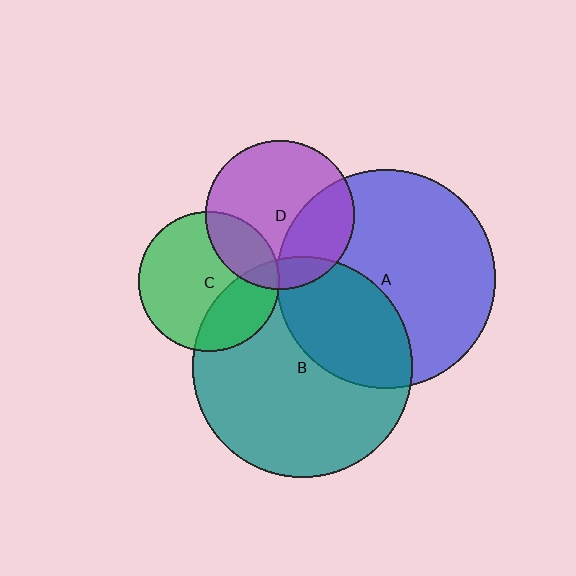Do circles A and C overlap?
Yes.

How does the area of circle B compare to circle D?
Approximately 2.2 times.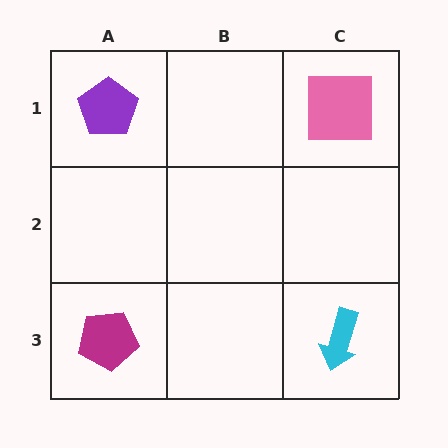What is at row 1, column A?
A purple pentagon.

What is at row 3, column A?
A magenta pentagon.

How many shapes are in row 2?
0 shapes.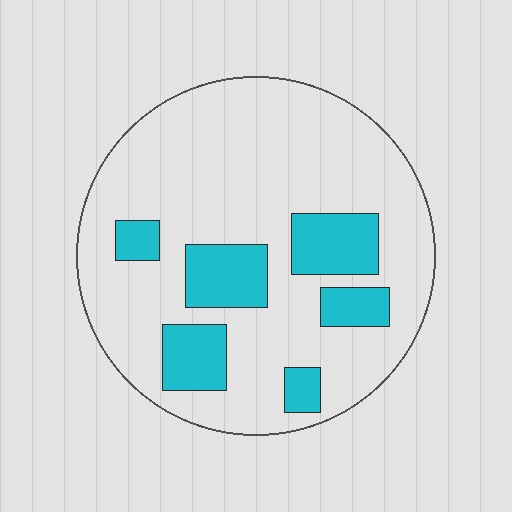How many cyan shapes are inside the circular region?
6.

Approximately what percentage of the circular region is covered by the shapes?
Approximately 20%.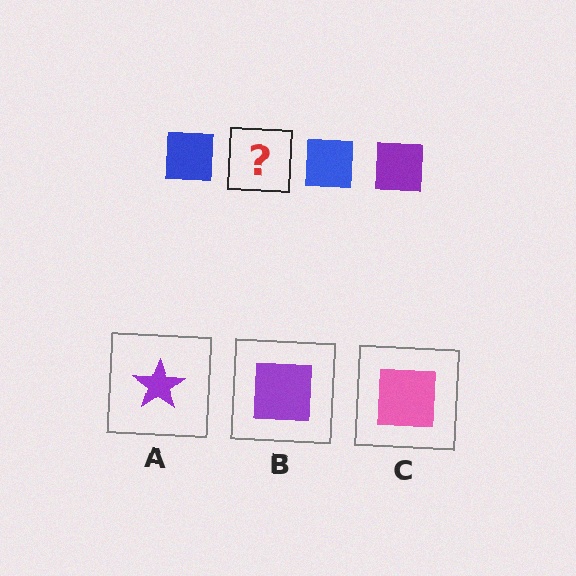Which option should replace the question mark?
Option B.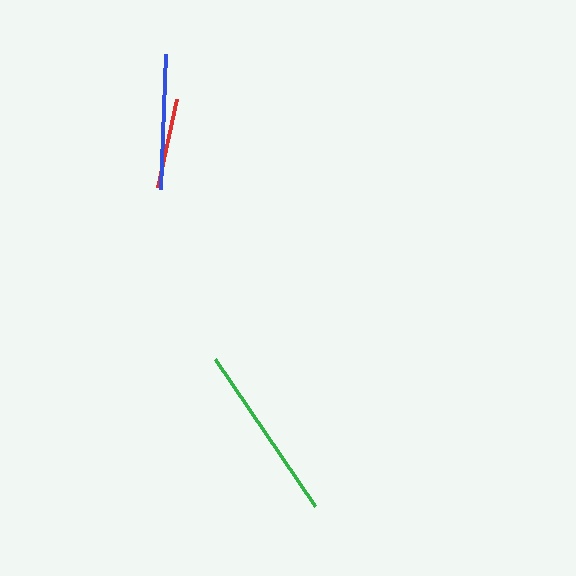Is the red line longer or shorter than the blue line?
The blue line is longer than the red line.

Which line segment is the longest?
The green line is the longest at approximately 177 pixels.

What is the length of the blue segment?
The blue segment is approximately 135 pixels long.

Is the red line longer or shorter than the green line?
The green line is longer than the red line.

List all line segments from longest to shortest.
From longest to shortest: green, blue, red.